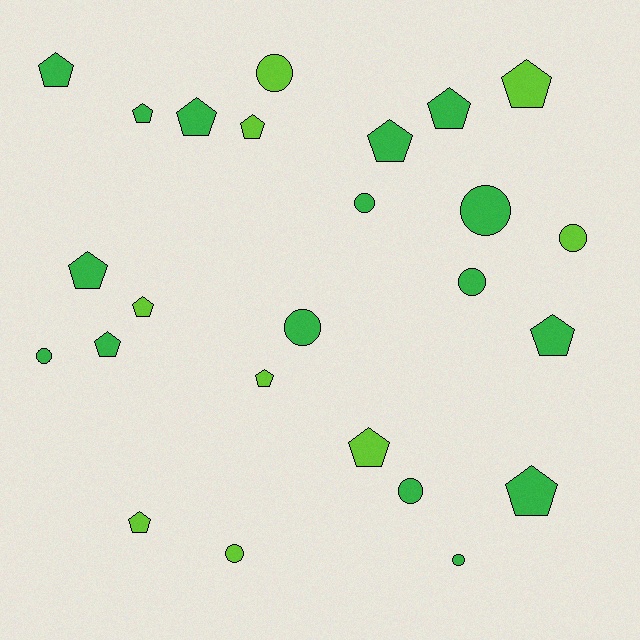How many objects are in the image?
There are 25 objects.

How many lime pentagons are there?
There are 6 lime pentagons.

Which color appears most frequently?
Green, with 16 objects.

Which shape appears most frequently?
Pentagon, with 15 objects.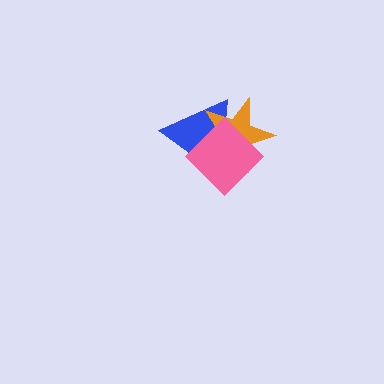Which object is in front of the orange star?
The pink diamond is in front of the orange star.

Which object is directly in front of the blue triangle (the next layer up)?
The orange star is directly in front of the blue triangle.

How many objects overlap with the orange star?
2 objects overlap with the orange star.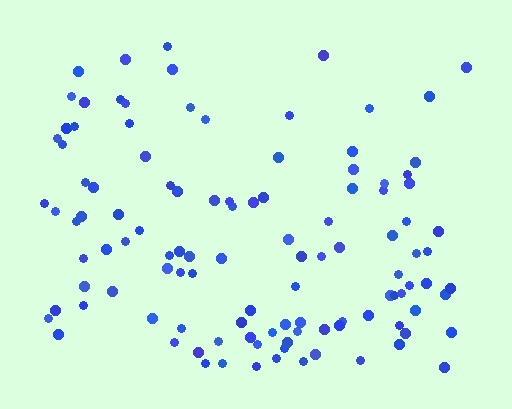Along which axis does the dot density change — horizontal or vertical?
Vertical.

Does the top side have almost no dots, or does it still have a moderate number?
Still a moderate number, just noticeably fewer than the bottom.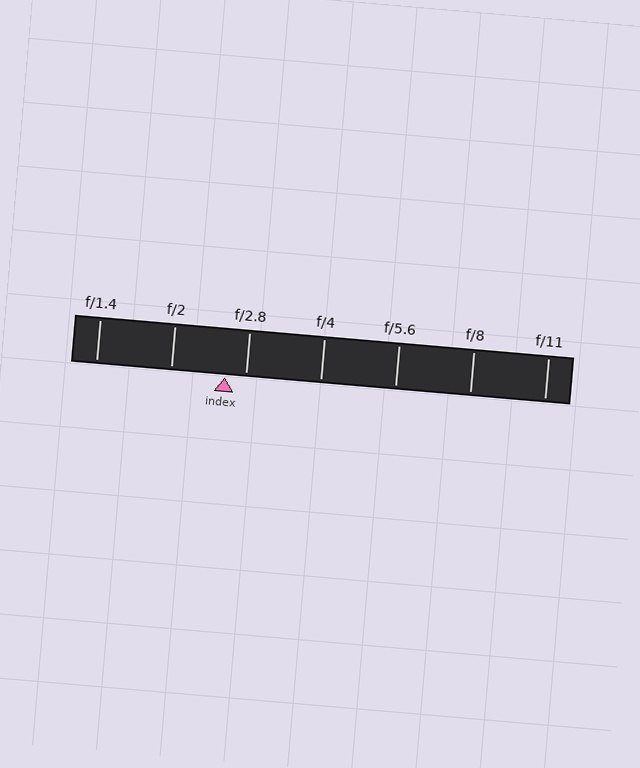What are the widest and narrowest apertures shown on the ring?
The widest aperture shown is f/1.4 and the narrowest is f/11.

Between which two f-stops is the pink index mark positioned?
The index mark is between f/2 and f/2.8.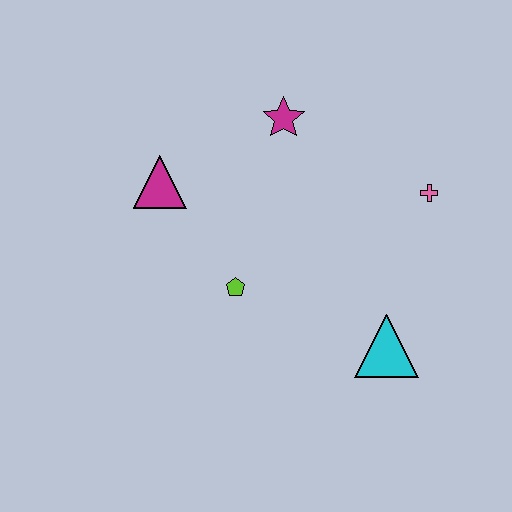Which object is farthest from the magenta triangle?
The cyan triangle is farthest from the magenta triangle.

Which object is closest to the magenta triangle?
The lime pentagon is closest to the magenta triangle.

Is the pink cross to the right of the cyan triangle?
Yes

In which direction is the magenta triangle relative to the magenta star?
The magenta triangle is to the left of the magenta star.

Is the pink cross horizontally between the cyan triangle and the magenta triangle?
No